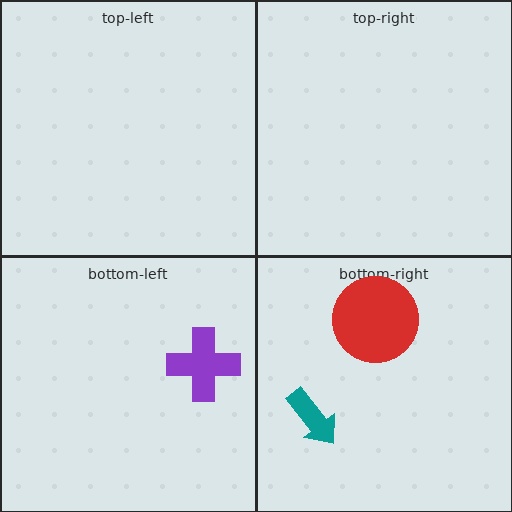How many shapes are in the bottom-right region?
2.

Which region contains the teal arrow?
The bottom-right region.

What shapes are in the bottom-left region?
The purple cross.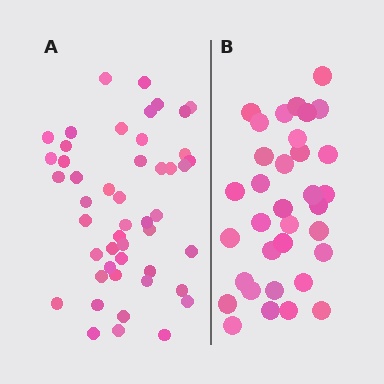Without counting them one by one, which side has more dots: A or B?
Region A (the left region) has more dots.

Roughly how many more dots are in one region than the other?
Region A has approximately 15 more dots than region B.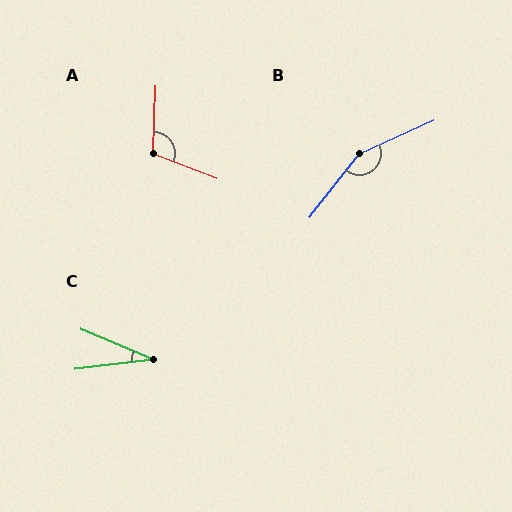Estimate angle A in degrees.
Approximately 109 degrees.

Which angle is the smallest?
C, at approximately 30 degrees.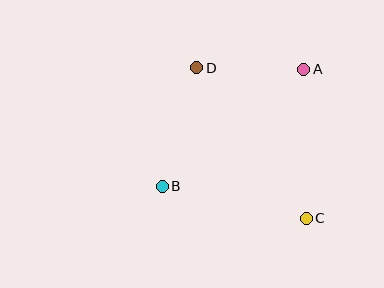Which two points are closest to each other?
Points A and D are closest to each other.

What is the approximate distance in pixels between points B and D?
The distance between B and D is approximately 123 pixels.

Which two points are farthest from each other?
Points C and D are farthest from each other.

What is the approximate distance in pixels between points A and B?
The distance between A and B is approximately 183 pixels.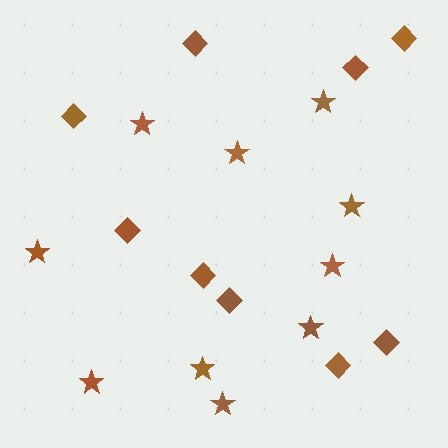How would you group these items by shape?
There are 2 groups: one group of diamonds (9) and one group of stars (10).